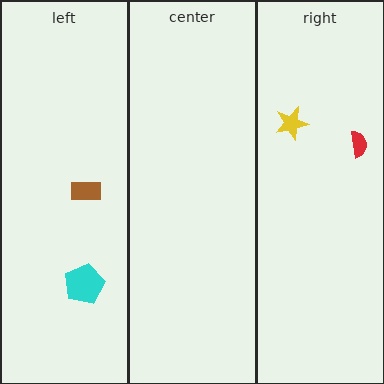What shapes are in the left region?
The cyan pentagon, the brown rectangle.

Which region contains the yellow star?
The right region.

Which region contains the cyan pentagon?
The left region.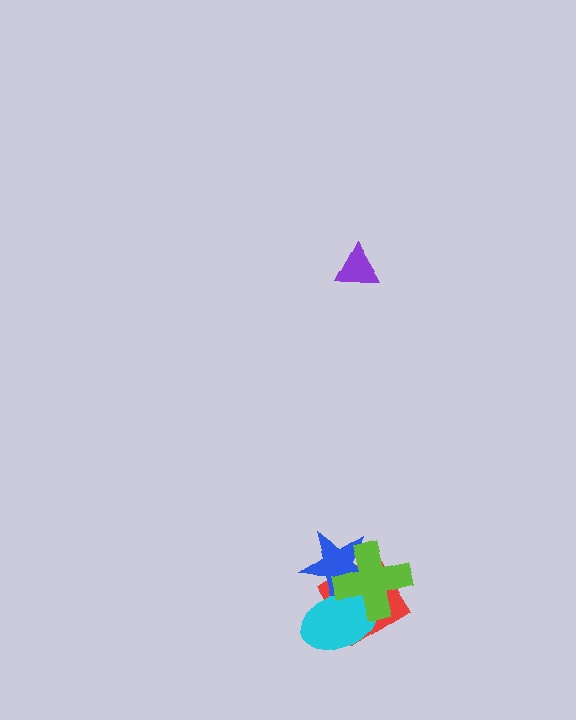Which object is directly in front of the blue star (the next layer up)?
The cyan ellipse is directly in front of the blue star.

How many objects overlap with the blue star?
3 objects overlap with the blue star.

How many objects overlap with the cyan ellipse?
3 objects overlap with the cyan ellipse.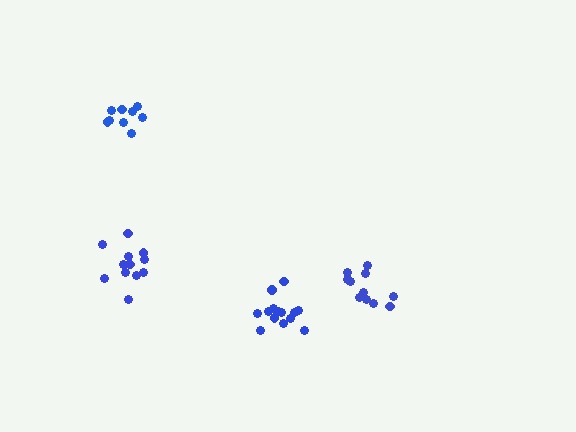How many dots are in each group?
Group 1: 14 dots, Group 2: 9 dots, Group 3: 11 dots, Group 4: 13 dots (47 total).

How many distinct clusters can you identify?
There are 4 distinct clusters.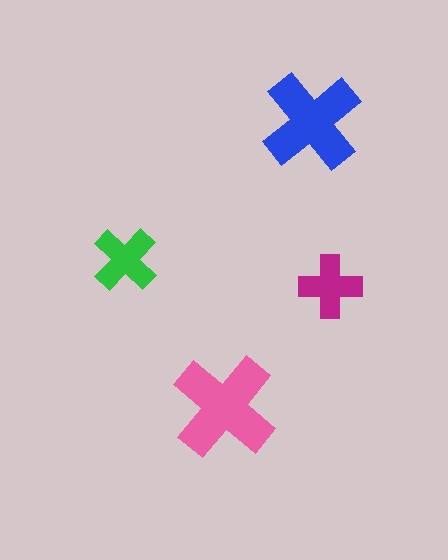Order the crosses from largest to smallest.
the pink one, the blue one, the green one, the magenta one.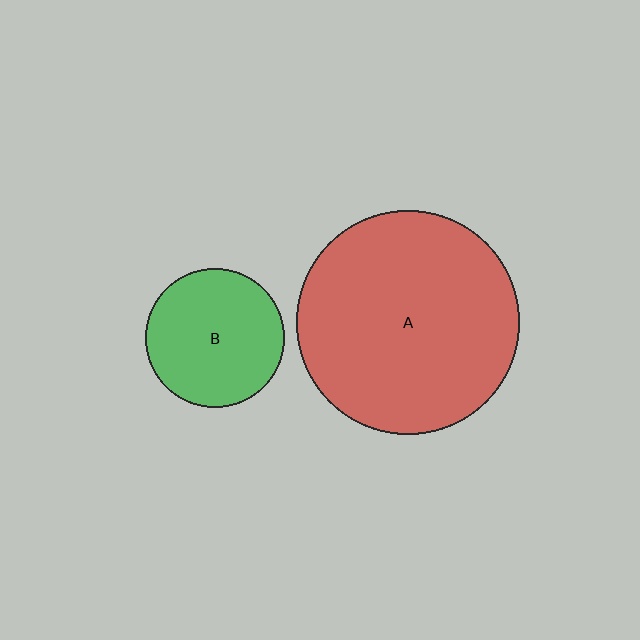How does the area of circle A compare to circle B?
Approximately 2.6 times.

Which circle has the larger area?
Circle A (red).